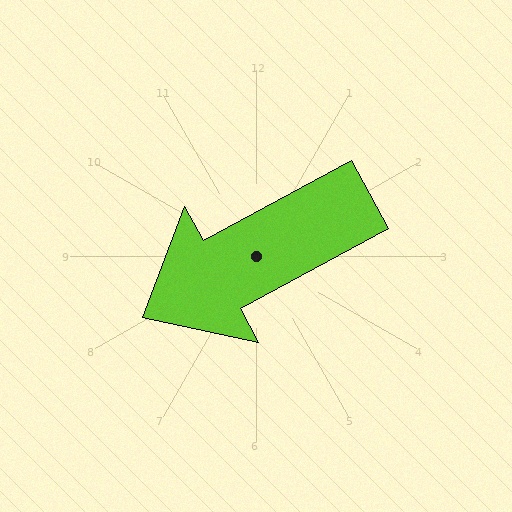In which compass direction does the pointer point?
Southwest.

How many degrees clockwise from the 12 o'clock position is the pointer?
Approximately 242 degrees.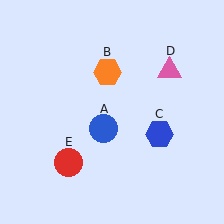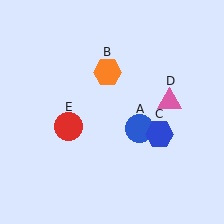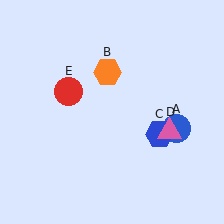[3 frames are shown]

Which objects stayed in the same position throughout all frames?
Orange hexagon (object B) and blue hexagon (object C) remained stationary.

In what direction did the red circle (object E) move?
The red circle (object E) moved up.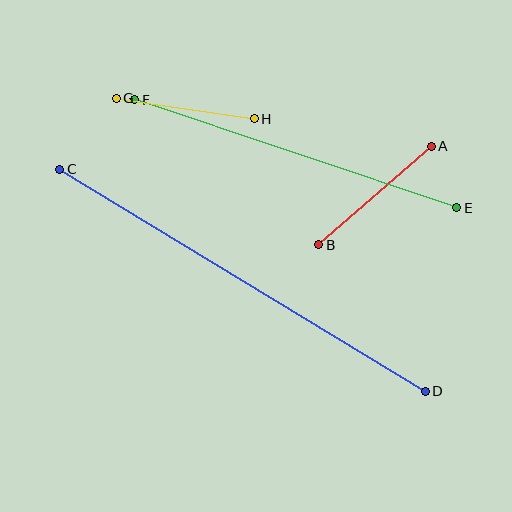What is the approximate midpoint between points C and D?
The midpoint is at approximately (242, 280) pixels.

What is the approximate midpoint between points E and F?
The midpoint is at approximately (296, 154) pixels.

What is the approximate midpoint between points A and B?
The midpoint is at approximately (375, 196) pixels.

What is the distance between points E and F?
The distance is approximately 340 pixels.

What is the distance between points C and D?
The distance is approximately 428 pixels.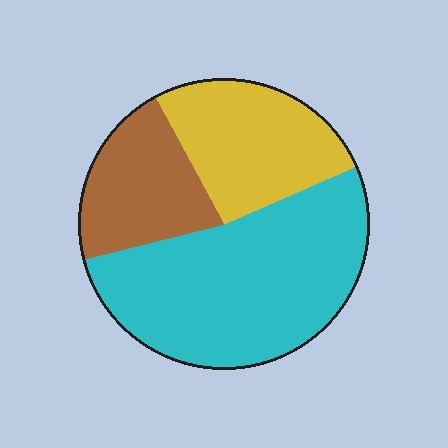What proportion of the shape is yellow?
Yellow takes up between a sixth and a third of the shape.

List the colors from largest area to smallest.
From largest to smallest: cyan, yellow, brown.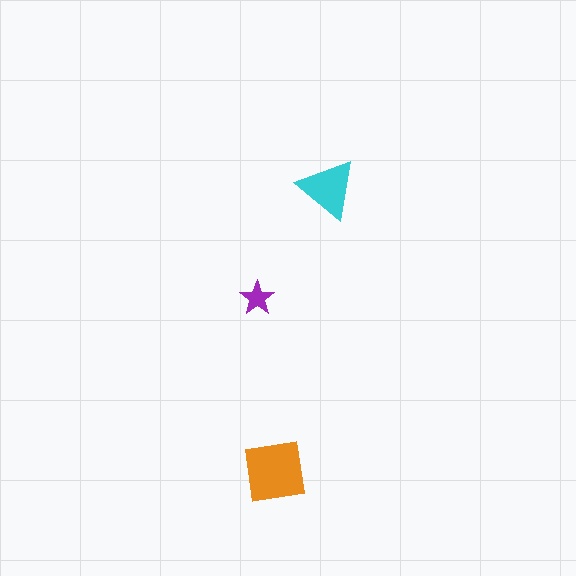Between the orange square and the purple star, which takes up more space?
The orange square.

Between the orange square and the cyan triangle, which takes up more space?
The orange square.